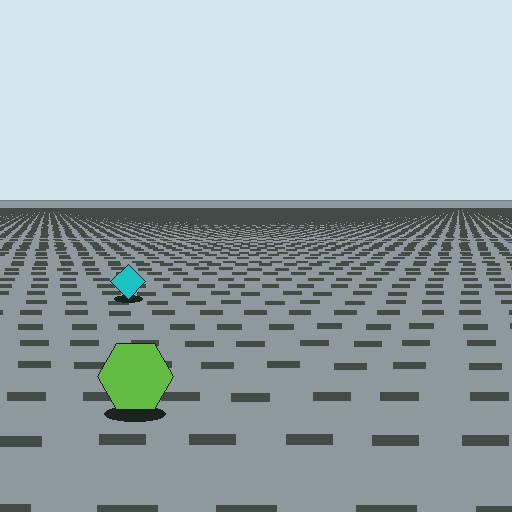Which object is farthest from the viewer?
The cyan diamond is farthest from the viewer. It appears smaller and the ground texture around it is denser.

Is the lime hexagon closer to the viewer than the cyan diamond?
Yes. The lime hexagon is closer — you can tell from the texture gradient: the ground texture is coarser near it.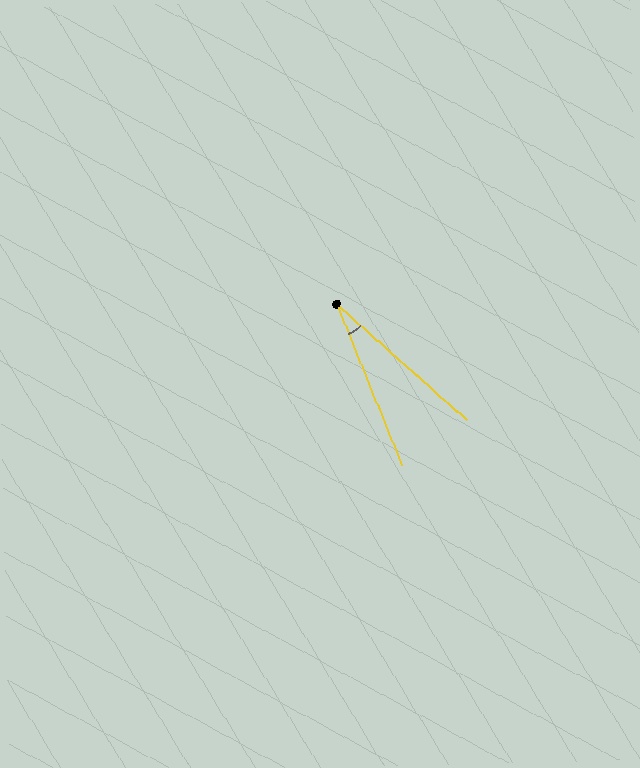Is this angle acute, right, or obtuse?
It is acute.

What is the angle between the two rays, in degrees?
Approximately 26 degrees.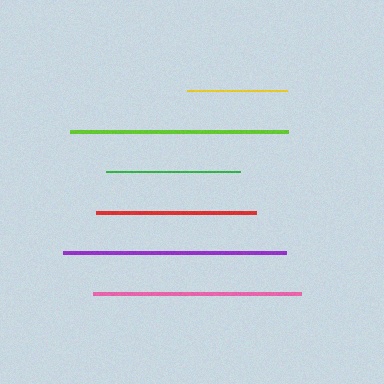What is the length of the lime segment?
The lime segment is approximately 217 pixels long.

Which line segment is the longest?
The purple line is the longest at approximately 223 pixels.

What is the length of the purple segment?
The purple segment is approximately 223 pixels long.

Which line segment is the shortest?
The yellow line is the shortest at approximately 100 pixels.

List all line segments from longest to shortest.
From longest to shortest: purple, lime, pink, red, green, yellow.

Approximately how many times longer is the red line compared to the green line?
The red line is approximately 1.2 times the length of the green line.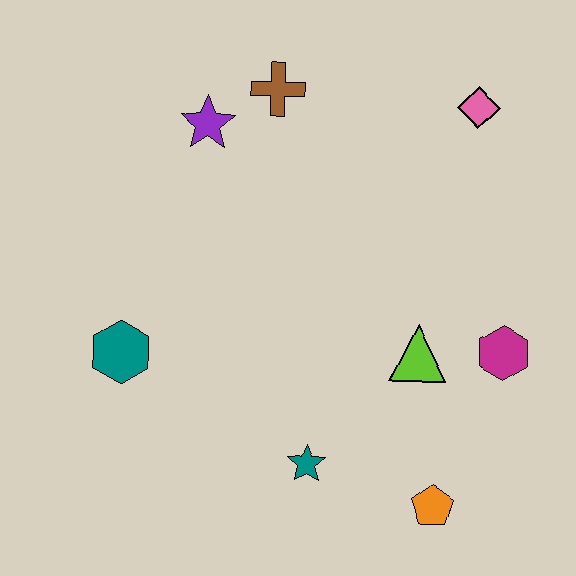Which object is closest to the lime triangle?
The magenta hexagon is closest to the lime triangle.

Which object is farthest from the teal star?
The pink diamond is farthest from the teal star.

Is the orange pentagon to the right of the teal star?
Yes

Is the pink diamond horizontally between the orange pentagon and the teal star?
No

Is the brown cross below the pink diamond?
No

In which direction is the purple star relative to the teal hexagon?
The purple star is above the teal hexagon.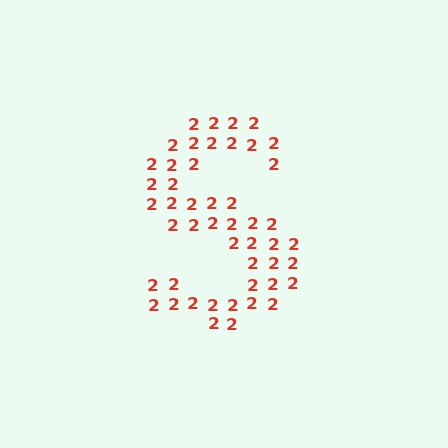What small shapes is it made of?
It is made of small digit 2's.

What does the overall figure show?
The overall figure shows the letter S.